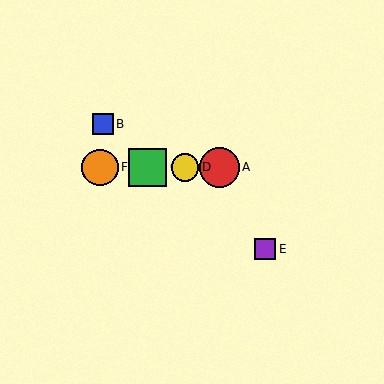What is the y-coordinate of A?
Object A is at y≈167.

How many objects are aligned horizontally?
4 objects (A, C, D, F) are aligned horizontally.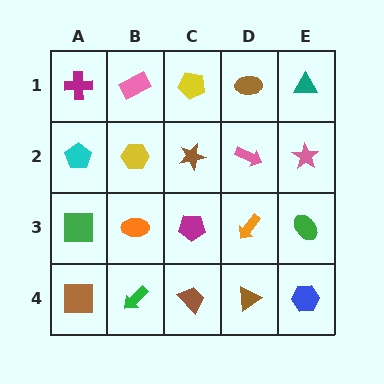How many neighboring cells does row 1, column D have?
3.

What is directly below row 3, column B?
A green arrow.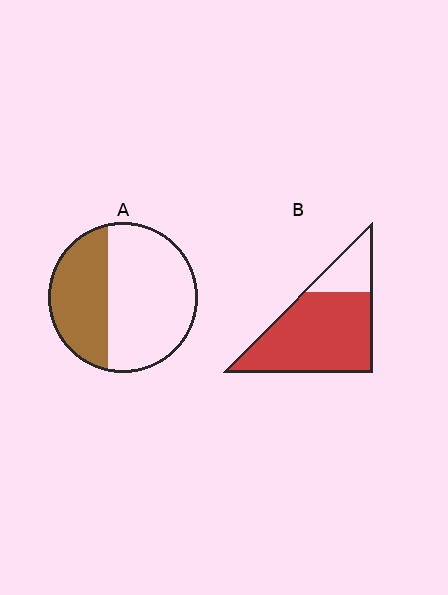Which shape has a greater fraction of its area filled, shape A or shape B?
Shape B.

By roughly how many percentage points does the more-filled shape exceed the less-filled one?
By roughly 40 percentage points (B over A).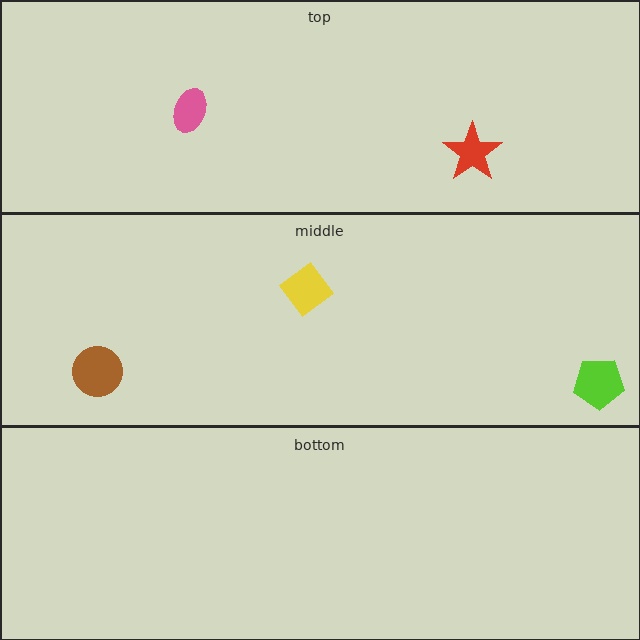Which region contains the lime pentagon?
The middle region.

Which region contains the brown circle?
The middle region.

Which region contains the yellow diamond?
The middle region.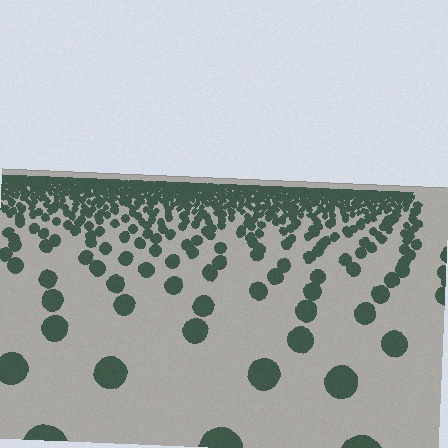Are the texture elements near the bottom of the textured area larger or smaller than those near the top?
Larger. Near the bottom, elements are closer to the viewer and appear at a bigger on-screen size.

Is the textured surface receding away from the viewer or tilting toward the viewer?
The surface is receding away from the viewer. Texture elements get smaller and denser toward the top.